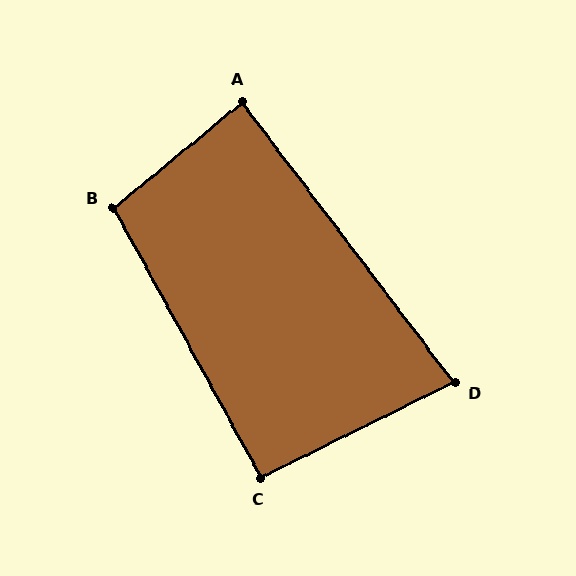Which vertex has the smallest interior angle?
D, at approximately 79 degrees.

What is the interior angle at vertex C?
Approximately 93 degrees (approximately right).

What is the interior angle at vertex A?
Approximately 87 degrees (approximately right).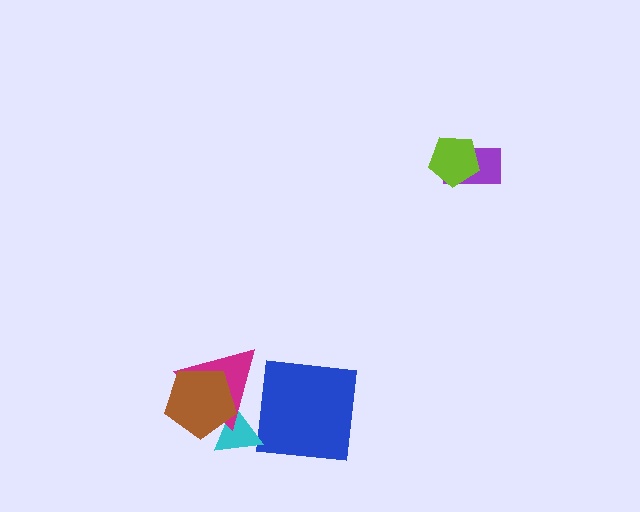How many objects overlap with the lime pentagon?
1 object overlaps with the lime pentagon.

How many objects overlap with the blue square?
0 objects overlap with the blue square.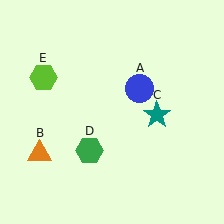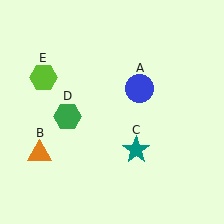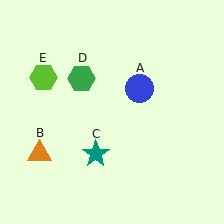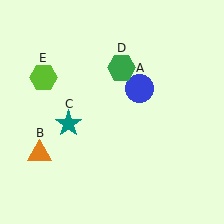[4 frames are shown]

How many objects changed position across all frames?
2 objects changed position: teal star (object C), green hexagon (object D).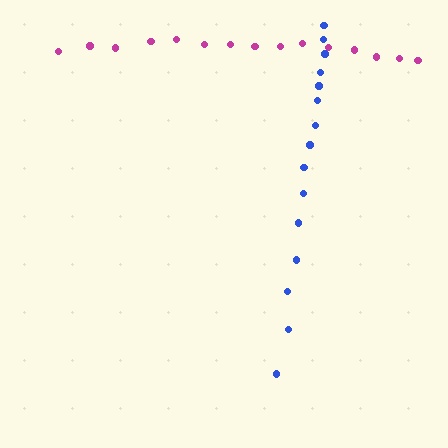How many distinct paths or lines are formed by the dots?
There are 2 distinct paths.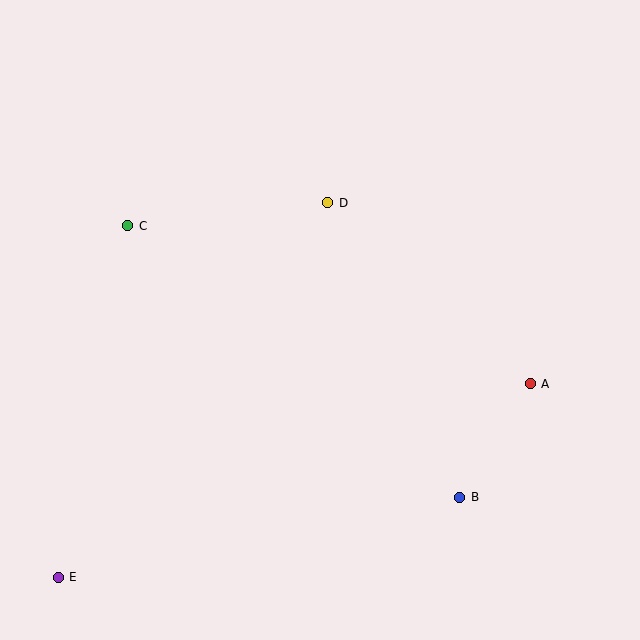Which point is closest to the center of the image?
Point D at (328, 203) is closest to the center.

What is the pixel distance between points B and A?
The distance between B and A is 134 pixels.